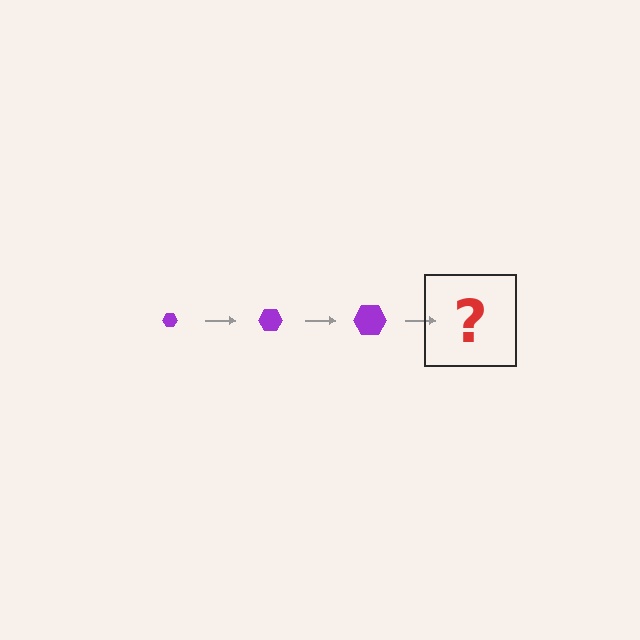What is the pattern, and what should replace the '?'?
The pattern is that the hexagon gets progressively larger each step. The '?' should be a purple hexagon, larger than the previous one.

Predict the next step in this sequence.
The next step is a purple hexagon, larger than the previous one.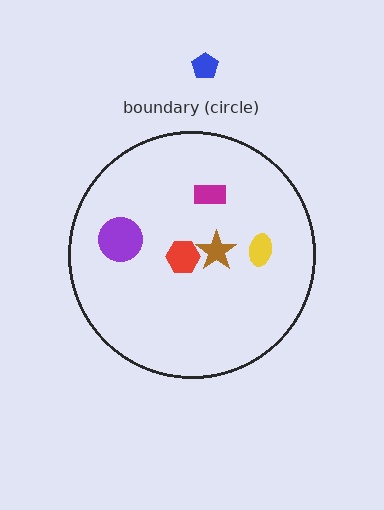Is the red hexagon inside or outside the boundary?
Inside.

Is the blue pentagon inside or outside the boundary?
Outside.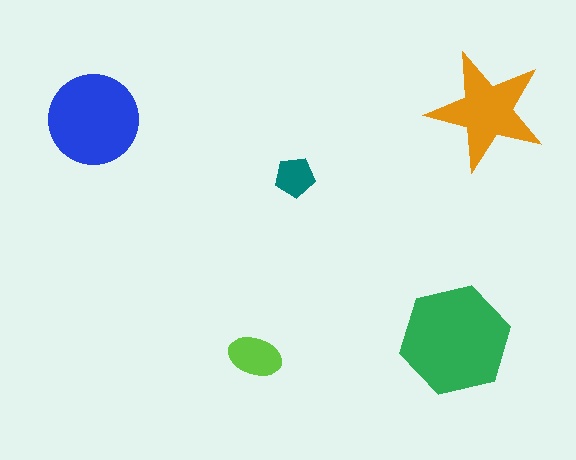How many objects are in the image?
There are 5 objects in the image.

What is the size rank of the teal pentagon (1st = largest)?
5th.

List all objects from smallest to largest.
The teal pentagon, the lime ellipse, the orange star, the blue circle, the green hexagon.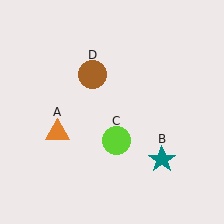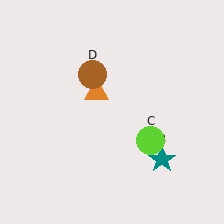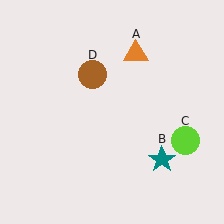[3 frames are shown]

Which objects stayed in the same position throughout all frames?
Teal star (object B) and brown circle (object D) remained stationary.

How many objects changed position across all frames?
2 objects changed position: orange triangle (object A), lime circle (object C).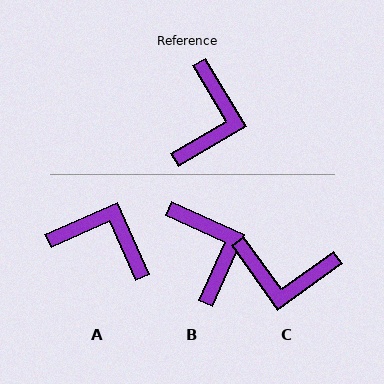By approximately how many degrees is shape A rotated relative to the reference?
Approximately 83 degrees counter-clockwise.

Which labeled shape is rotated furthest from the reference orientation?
C, about 85 degrees away.